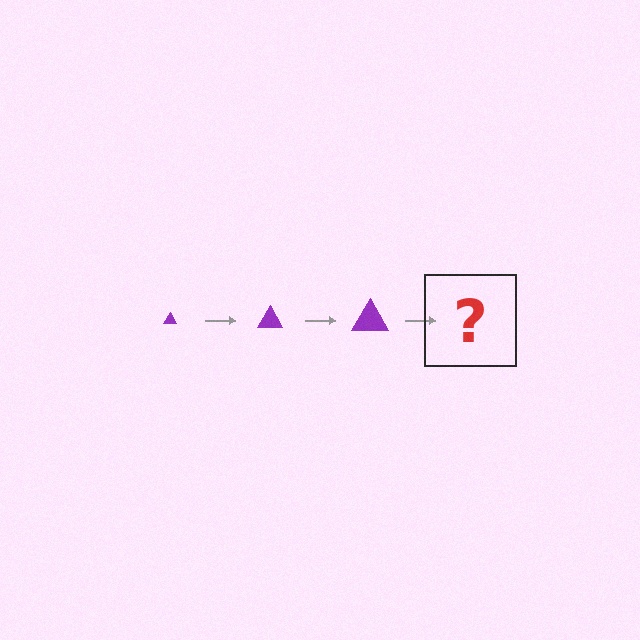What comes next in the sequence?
The next element should be a purple triangle, larger than the previous one.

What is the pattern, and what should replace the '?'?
The pattern is that the triangle gets progressively larger each step. The '?' should be a purple triangle, larger than the previous one.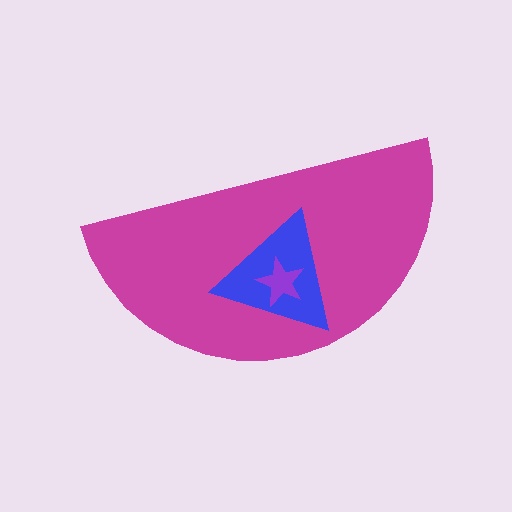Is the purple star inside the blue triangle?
Yes.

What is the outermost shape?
The magenta semicircle.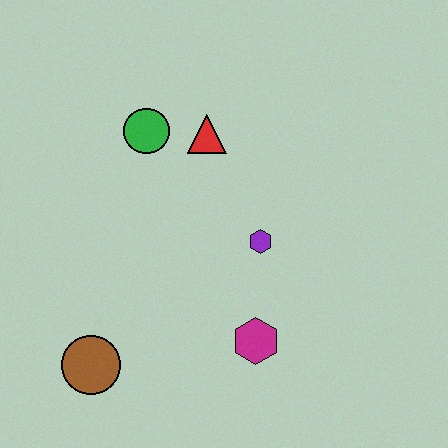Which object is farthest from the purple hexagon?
The brown circle is farthest from the purple hexagon.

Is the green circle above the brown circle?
Yes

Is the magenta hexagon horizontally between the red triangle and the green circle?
No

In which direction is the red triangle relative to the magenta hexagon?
The red triangle is above the magenta hexagon.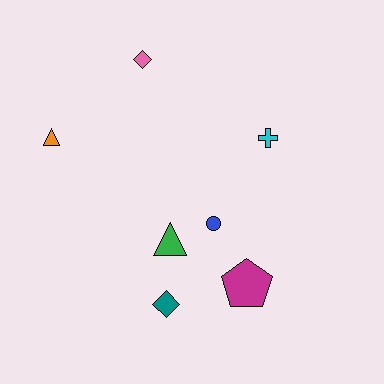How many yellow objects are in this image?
There are no yellow objects.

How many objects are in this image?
There are 7 objects.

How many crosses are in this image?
There is 1 cross.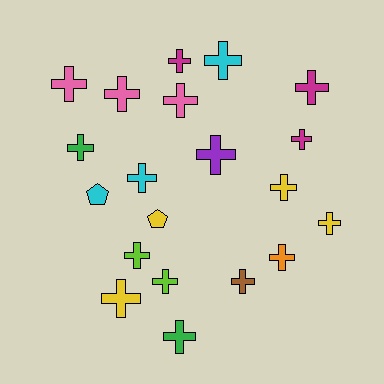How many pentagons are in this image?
There are 2 pentagons.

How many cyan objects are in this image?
There are 3 cyan objects.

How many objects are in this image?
There are 20 objects.